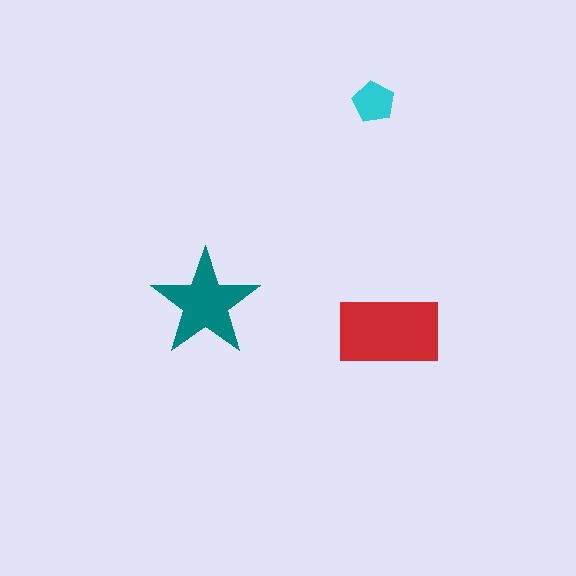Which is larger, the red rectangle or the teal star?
The red rectangle.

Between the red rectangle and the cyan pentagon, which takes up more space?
The red rectangle.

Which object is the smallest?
The cyan pentagon.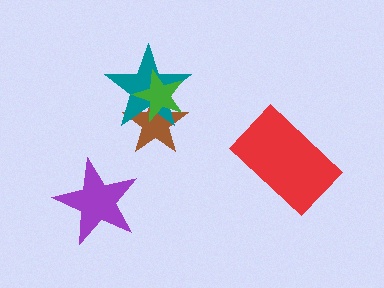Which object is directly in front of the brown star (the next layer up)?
The teal star is directly in front of the brown star.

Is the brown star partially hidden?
Yes, it is partially covered by another shape.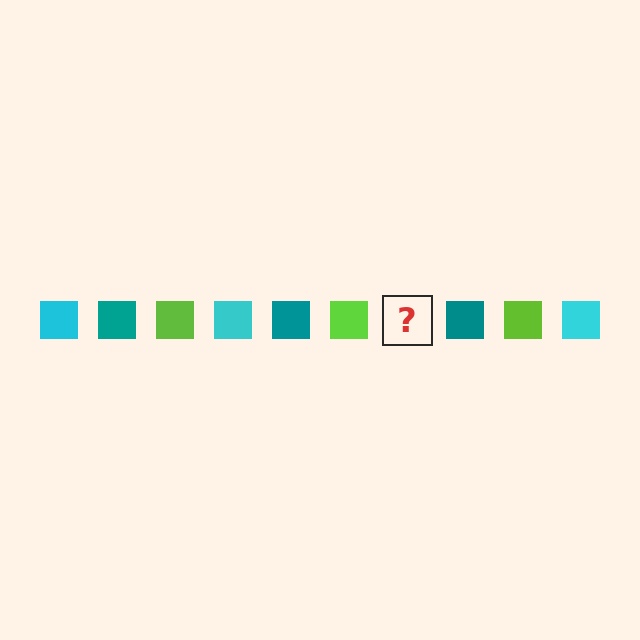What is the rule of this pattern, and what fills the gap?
The rule is that the pattern cycles through cyan, teal, lime squares. The gap should be filled with a cyan square.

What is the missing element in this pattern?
The missing element is a cyan square.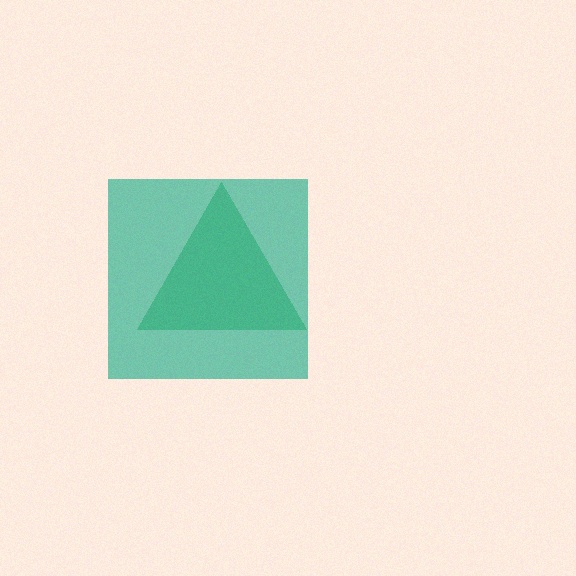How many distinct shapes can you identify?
There are 2 distinct shapes: a green triangle, a teal square.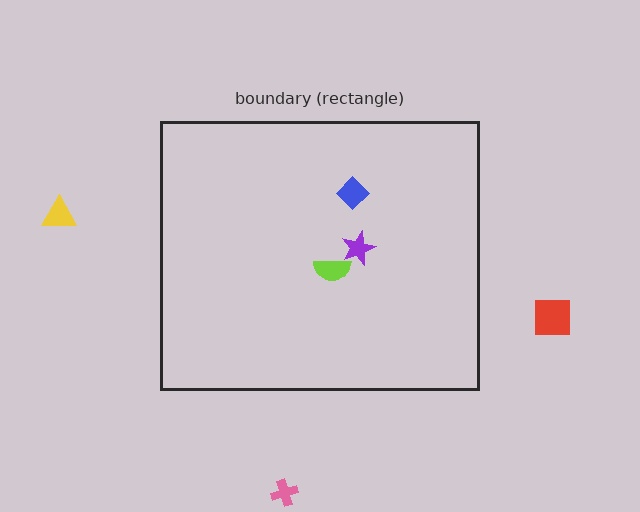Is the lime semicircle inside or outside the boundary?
Inside.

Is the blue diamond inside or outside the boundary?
Inside.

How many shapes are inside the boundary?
3 inside, 3 outside.